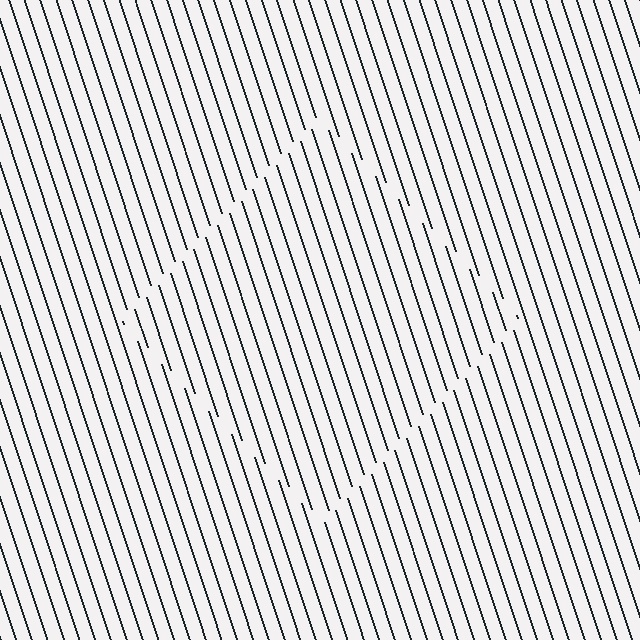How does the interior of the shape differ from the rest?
The interior of the shape contains the same grating, shifted by half a period — the contour is defined by the phase discontinuity where line-ends from the inner and outer gratings abut.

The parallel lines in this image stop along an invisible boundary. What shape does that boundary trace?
An illusory square. The interior of the shape contains the same grating, shifted by half a period — the contour is defined by the phase discontinuity where line-ends from the inner and outer gratings abut.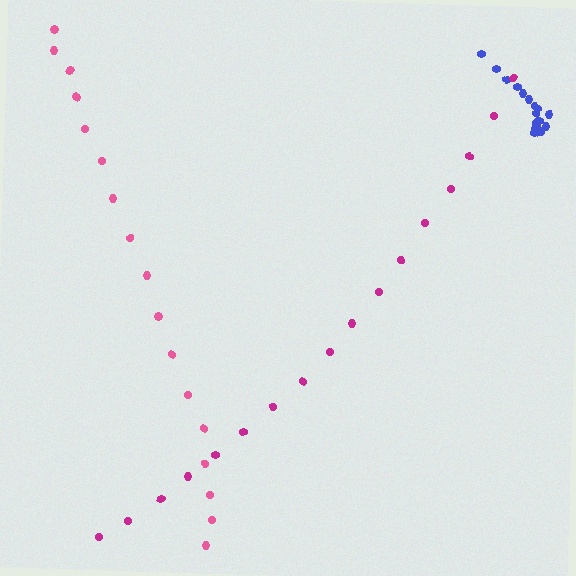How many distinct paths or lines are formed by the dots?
There are 3 distinct paths.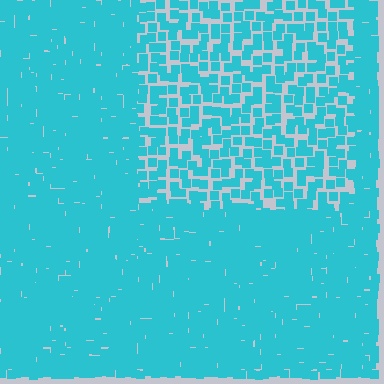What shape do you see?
I see a rectangle.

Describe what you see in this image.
The image contains small cyan elements arranged at two different densities. A rectangle-shaped region is visible where the elements are less densely packed than the surrounding area.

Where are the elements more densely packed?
The elements are more densely packed outside the rectangle boundary.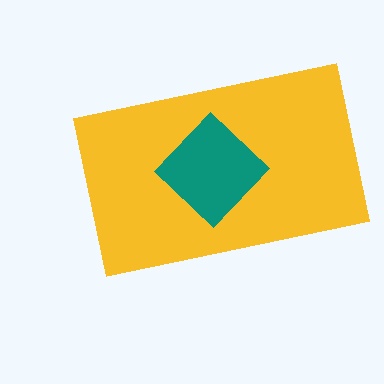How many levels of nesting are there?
2.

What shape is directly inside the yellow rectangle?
The teal diamond.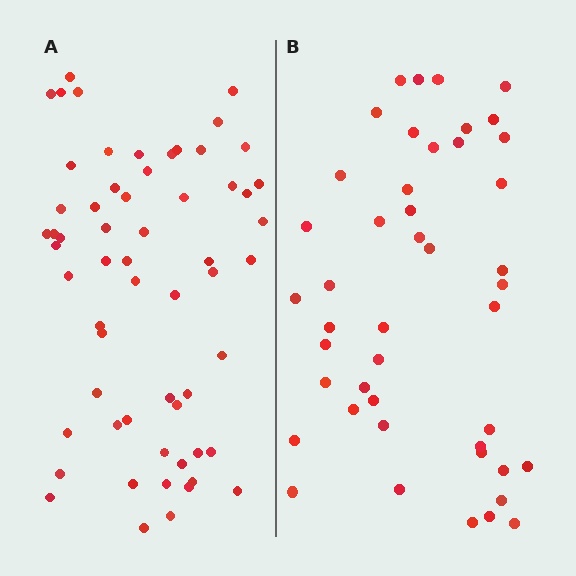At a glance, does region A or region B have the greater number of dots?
Region A (the left region) has more dots.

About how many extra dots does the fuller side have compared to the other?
Region A has approximately 15 more dots than region B.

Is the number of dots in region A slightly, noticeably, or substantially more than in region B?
Region A has noticeably more, but not dramatically so. The ratio is roughly 1.3 to 1.